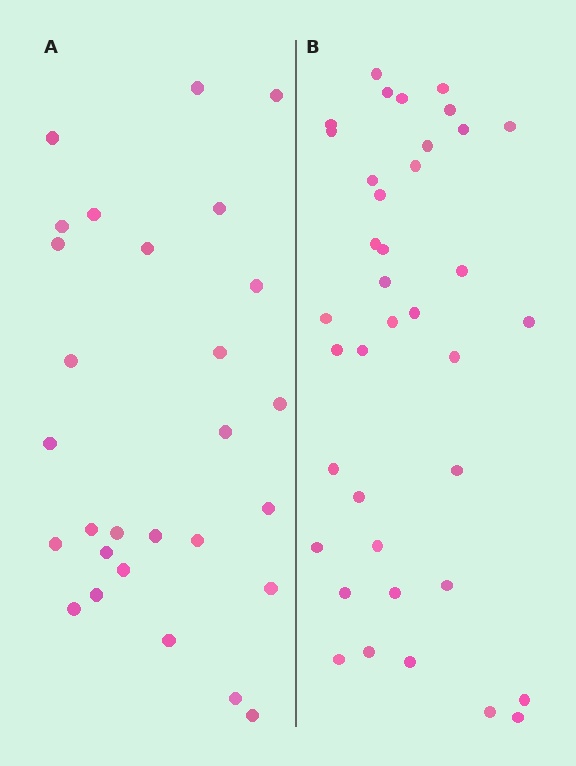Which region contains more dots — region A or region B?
Region B (the right region) has more dots.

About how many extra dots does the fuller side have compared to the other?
Region B has roughly 10 or so more dots than region A.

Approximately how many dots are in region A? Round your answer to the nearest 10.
About 30 dots. (The exact count is 28, which rounds to 30.)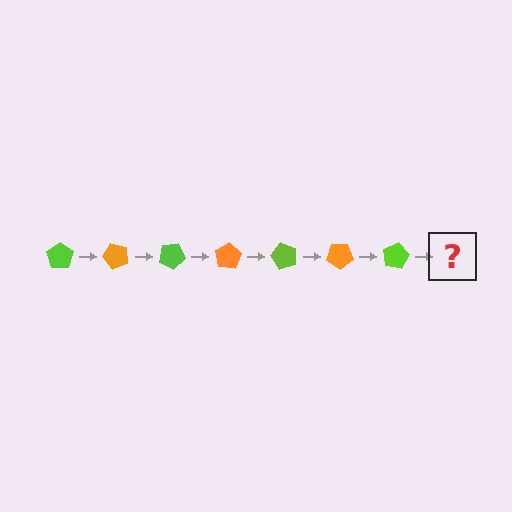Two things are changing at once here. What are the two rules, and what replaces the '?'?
The two rules are that it rotates 50 degrees each step and the color cycles through lime and orange. The '?' should be an orange pentagon, rotated 350 degrees from the start.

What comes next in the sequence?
The next element should be an orange pentagon, rotated 350 degrees from the start.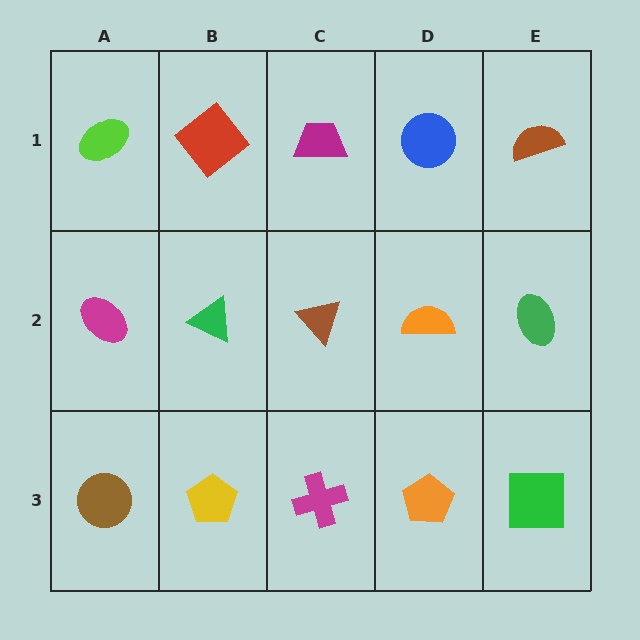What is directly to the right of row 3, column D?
A green square.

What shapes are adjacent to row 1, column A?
A magenta ellipse (row 2, column A), a red diamond (row 1, column B).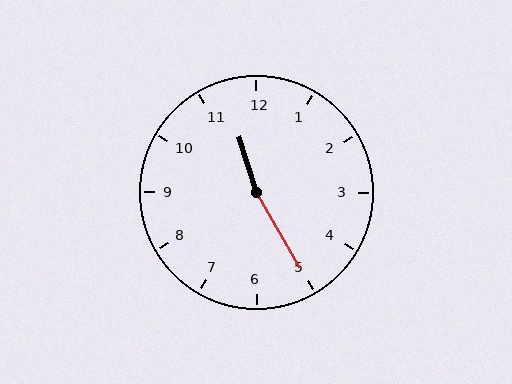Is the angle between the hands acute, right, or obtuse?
It is obtuse.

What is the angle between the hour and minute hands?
Approximately 168 degrees.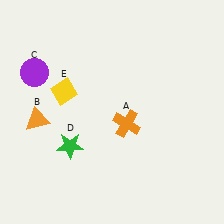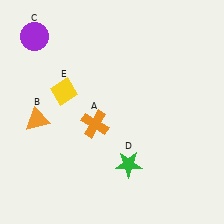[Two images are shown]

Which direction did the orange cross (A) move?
The orange cross (A) moved left.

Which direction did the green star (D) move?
The green star (D) moved right.